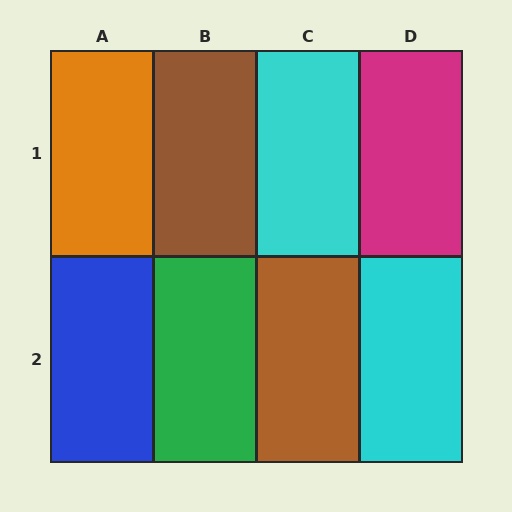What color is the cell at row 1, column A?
Orange.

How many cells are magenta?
1 cell is magenta.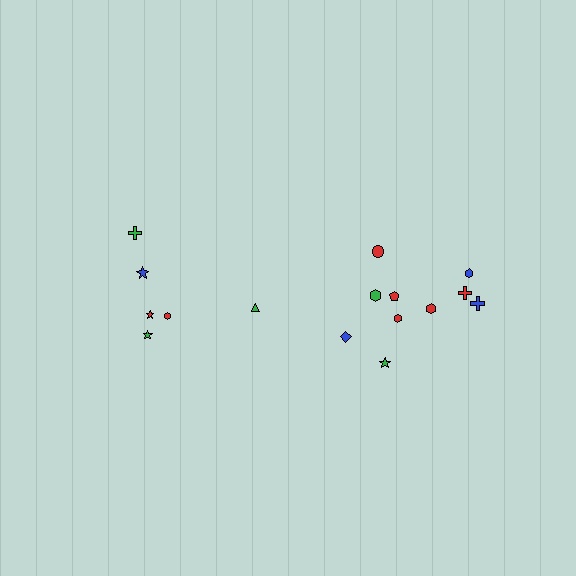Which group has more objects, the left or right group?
The right group.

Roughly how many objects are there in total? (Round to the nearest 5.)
Roughly 15 objects in total.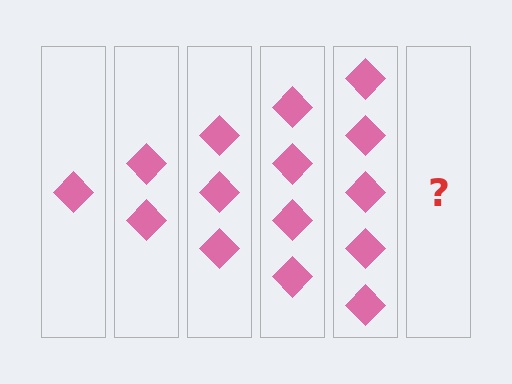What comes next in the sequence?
The next element should be 6 diamonds.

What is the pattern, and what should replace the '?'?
The pattern is that each step adds one more diamond. The '?' should be 6 diamonds.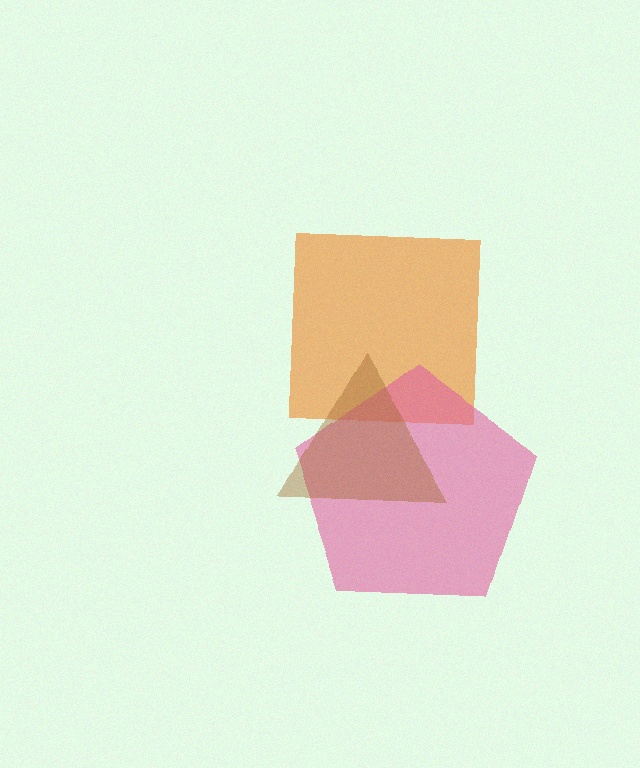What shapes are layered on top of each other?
The layered shapes are: an orange square, a pink pentagon, a brown triangle.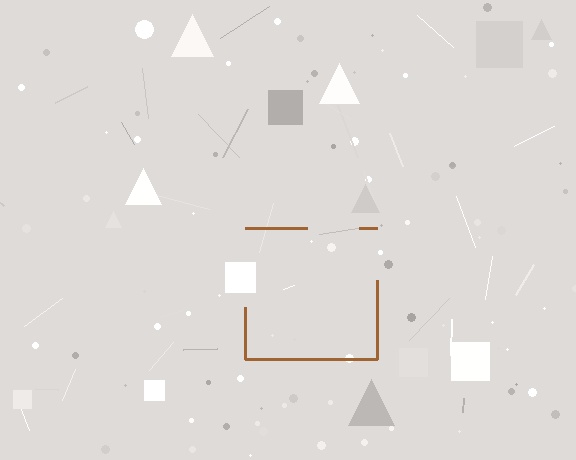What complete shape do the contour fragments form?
The contour fragments form a square.